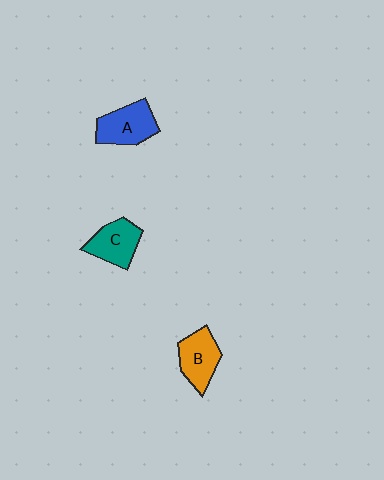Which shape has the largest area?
Shape A (blue).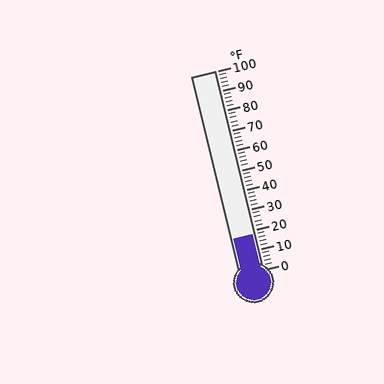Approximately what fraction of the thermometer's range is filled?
The thermometer is filled to approximately 20% of its range.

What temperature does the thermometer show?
The thermometer shows approximately 18°F.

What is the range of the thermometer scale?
The thermometer scale ranges from 0°F to 100°F.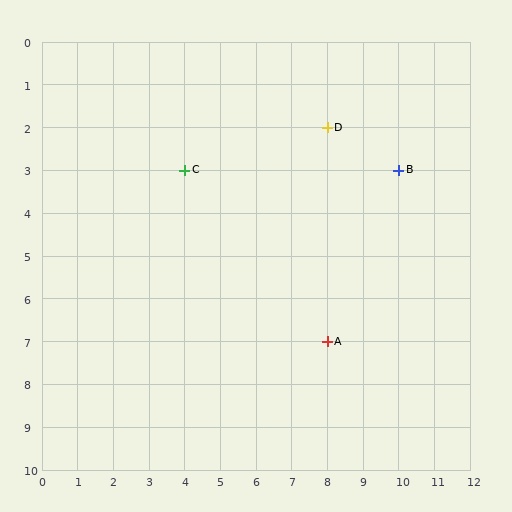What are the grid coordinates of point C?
Point C is at grid coordinates (4, 3).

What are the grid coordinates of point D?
Point D is at grid coordinates (8, 2).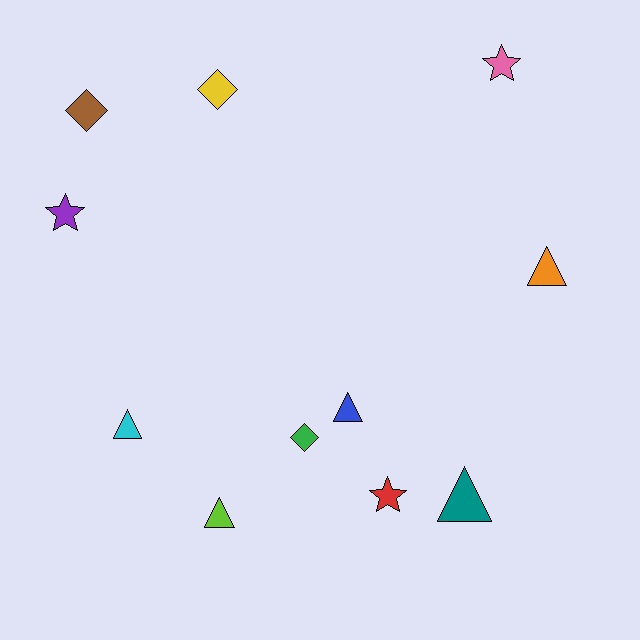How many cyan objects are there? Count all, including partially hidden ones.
There is 1 cyan object.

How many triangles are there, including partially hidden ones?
There are 5 triangles.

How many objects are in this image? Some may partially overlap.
There are 11 objects.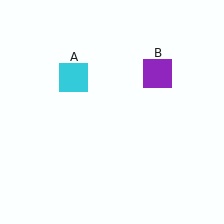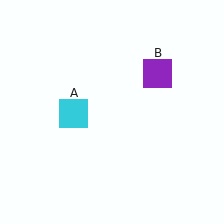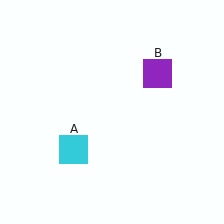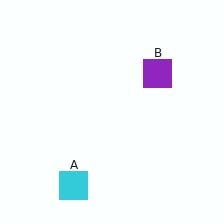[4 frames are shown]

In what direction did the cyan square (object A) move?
The cyan square (object A) moved down.